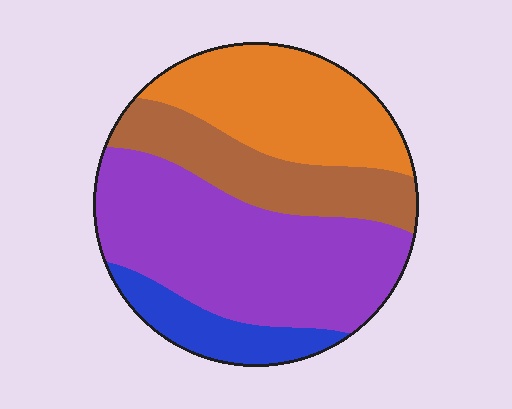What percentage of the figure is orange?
Orange covers 26% of the figure.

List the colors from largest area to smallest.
From largest to smallest: purple, orange, brown, blue.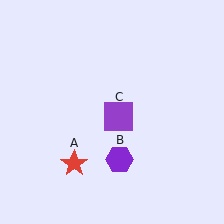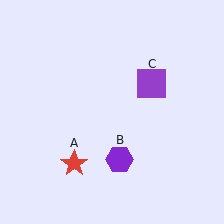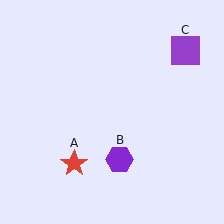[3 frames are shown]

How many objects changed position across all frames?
1 object changed position: purple square (object C).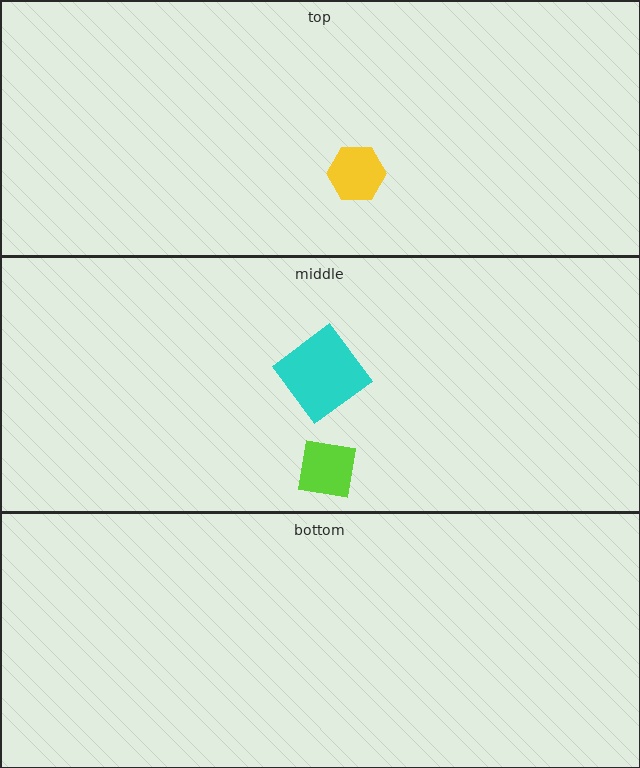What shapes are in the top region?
The yellow hexagon.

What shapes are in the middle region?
The lime square, the cyan diamond.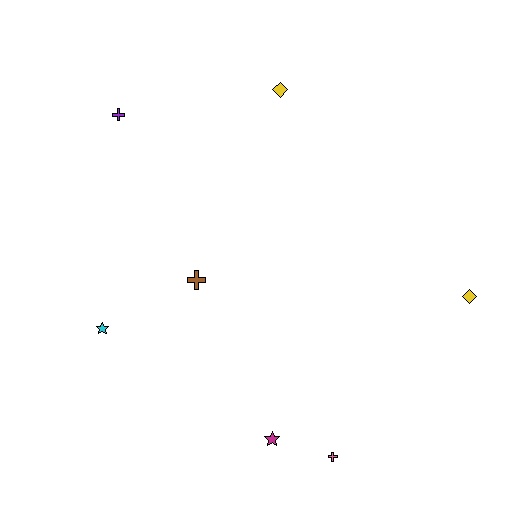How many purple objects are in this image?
There is 1 purple object.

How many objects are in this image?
There are 7 objects.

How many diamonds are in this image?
There are 2 diamonds.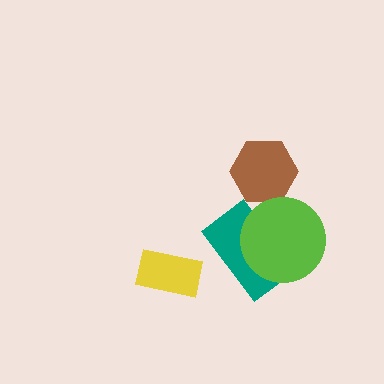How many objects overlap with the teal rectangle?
1 object overlaps with the teal rectangle.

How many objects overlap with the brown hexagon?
0 objects overlap with the brown hexagon.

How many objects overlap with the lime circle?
1 object overlaps with the lime circle.